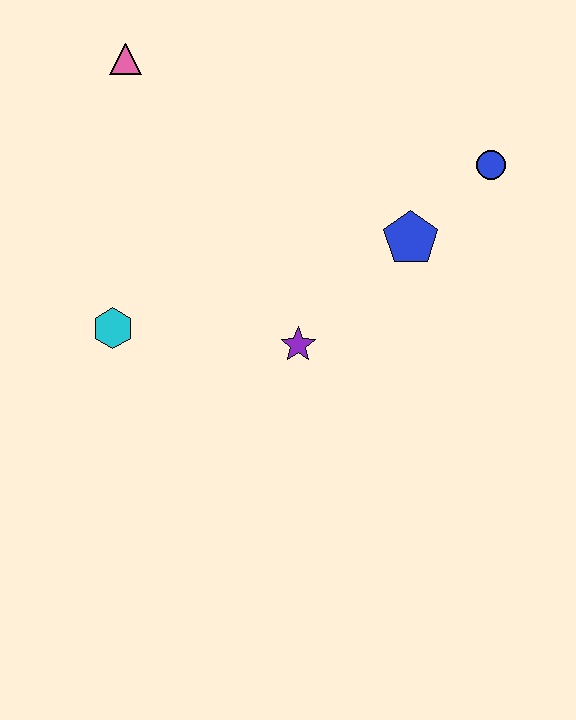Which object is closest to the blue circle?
The blue pentagon is closest to the blue circle.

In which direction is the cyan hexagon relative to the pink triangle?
The cyan hexagon is below the pink triangle.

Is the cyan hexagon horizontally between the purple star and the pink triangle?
No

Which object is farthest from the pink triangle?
The blue circle is farthest from the pink triangle.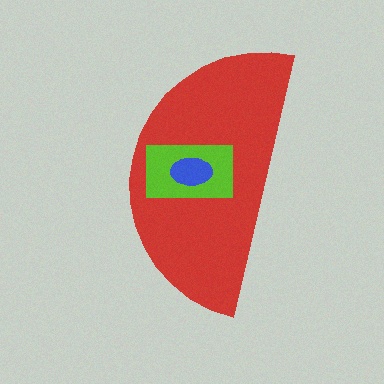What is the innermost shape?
The blue ellipse.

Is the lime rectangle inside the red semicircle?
Yes.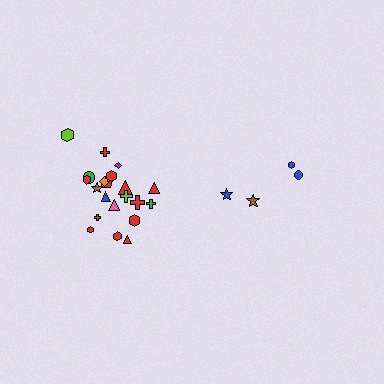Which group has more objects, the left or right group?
The left group.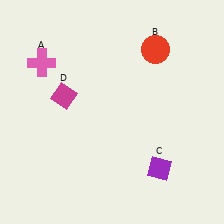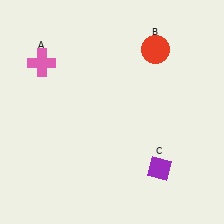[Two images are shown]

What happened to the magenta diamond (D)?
The magenta diamond (D) was removed in Image 2. It was in the top-left area of Image 1.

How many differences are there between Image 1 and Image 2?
There is 1 difference between the two images.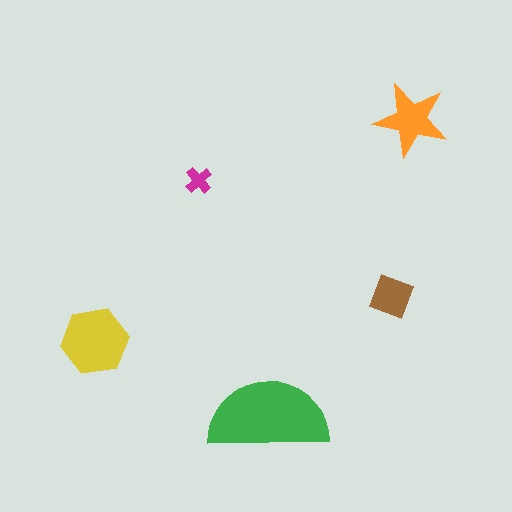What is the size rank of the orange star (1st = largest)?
3rd.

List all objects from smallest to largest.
The magenta cross, the brown diamond, the orange star, the yellow hexagon, the green semicircle.